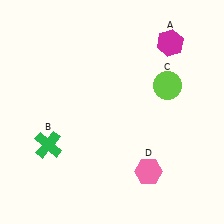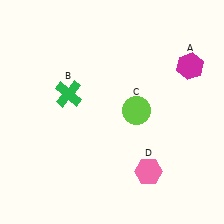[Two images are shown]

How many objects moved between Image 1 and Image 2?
3 objects moved between the two images.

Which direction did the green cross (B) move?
The green cross (B) moved up.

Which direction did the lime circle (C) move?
The lime circle (C) moved left.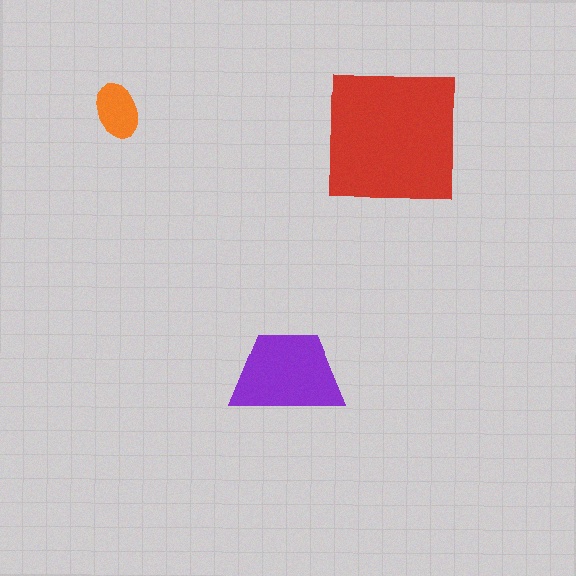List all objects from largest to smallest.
The red square, the purple trapezoid, the orange ellipse.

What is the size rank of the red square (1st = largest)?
1st.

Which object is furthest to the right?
The red square is rightmost.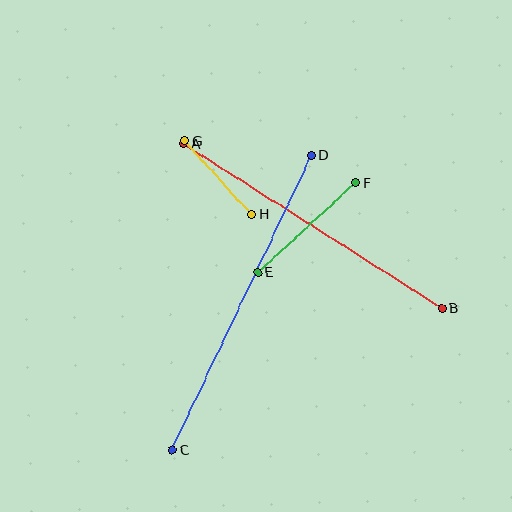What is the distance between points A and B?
The distance is approximately 306 pixels.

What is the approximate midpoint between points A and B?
The midpoint is at approximately (313, 226) pixels.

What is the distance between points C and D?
The distance is approximately 326 pixels.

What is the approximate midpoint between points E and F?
The midpoint is at approximately (307, 228) pixels.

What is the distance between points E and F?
The distance is approximately 132 pixels.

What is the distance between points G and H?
The distance is approximately 100 pixels.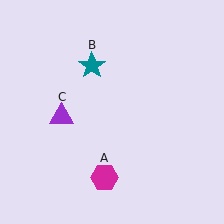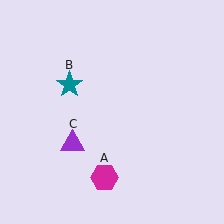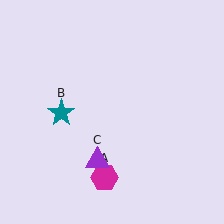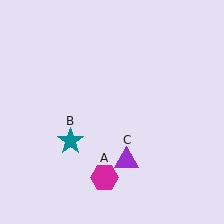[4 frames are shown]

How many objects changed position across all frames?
2 objects changed position: teal star (object B), purple triangle (object C).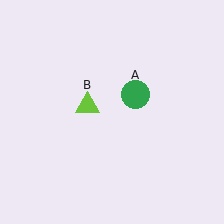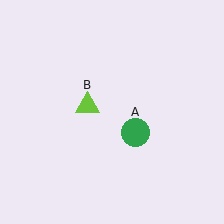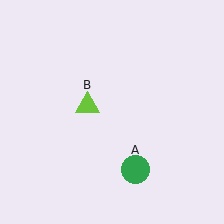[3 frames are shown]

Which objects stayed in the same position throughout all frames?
Lime triangle (object B) remained stationary.